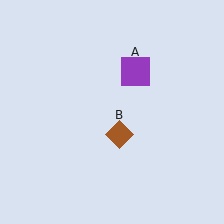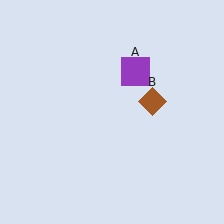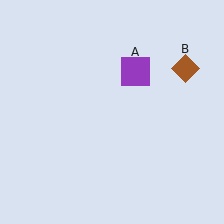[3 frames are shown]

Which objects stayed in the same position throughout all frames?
Purple square (object A) remained stationary.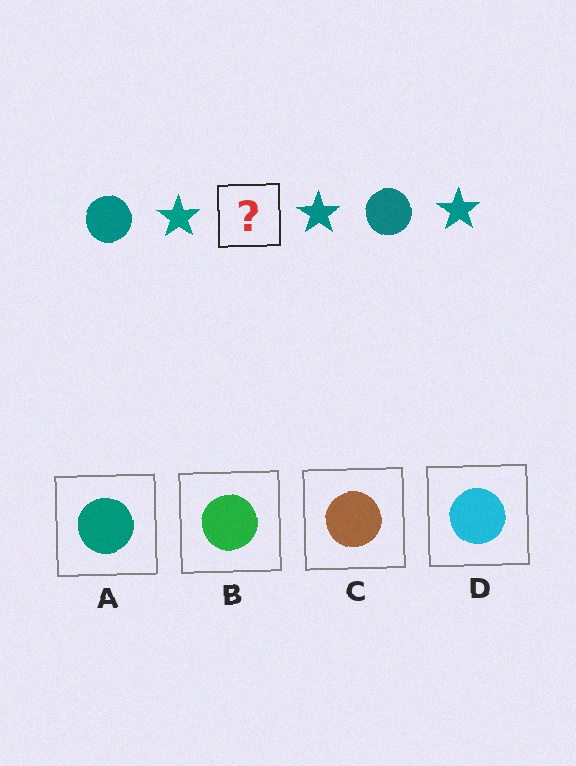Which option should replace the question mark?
Option A.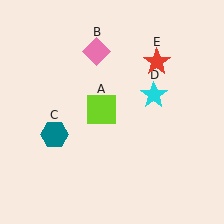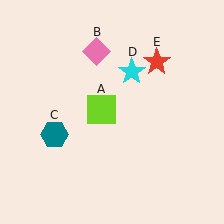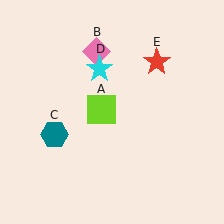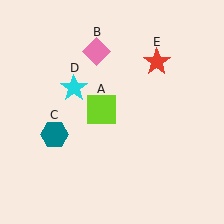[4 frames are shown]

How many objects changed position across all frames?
1 object changed position: cyan star (object D).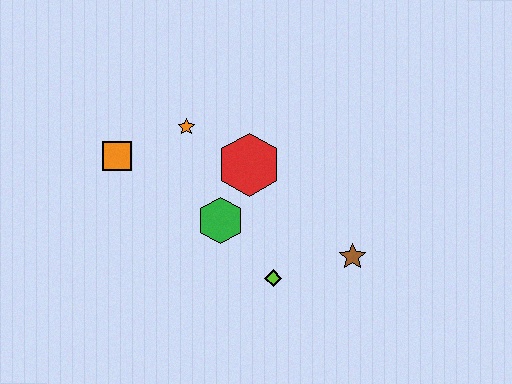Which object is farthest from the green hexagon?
The brown star is farthest from the green hexagon.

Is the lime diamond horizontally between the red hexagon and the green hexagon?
No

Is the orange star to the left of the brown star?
Yes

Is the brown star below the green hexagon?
Yes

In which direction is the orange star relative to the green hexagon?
The orange star is above the green hexagon.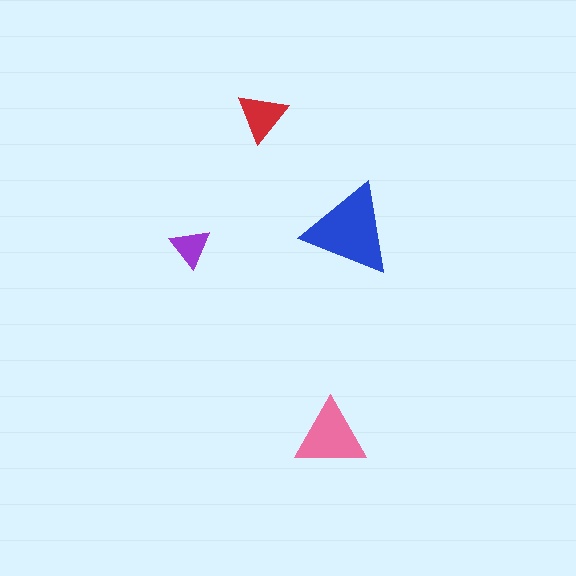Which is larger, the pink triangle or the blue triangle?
The blue one.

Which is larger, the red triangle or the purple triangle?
The red one.